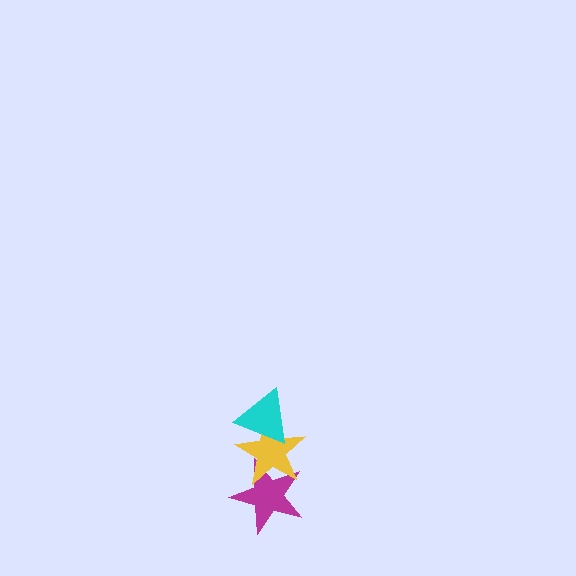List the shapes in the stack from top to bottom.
From top to bottom: the cyan triangle, the yellow star, the magenta star.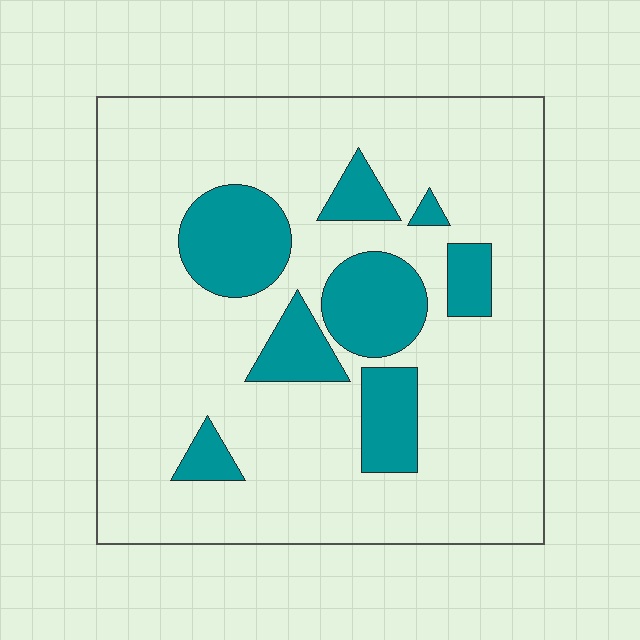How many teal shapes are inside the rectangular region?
8.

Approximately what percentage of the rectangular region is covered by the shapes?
Approximately 20%.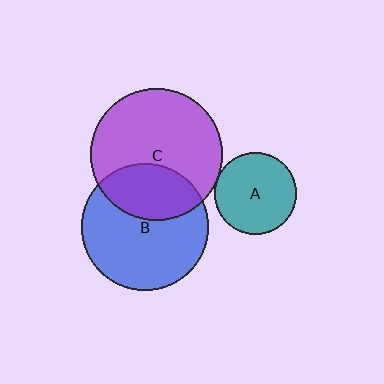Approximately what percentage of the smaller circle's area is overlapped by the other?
Approximately 5%.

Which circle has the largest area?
Circle C (purple).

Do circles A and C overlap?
Yes.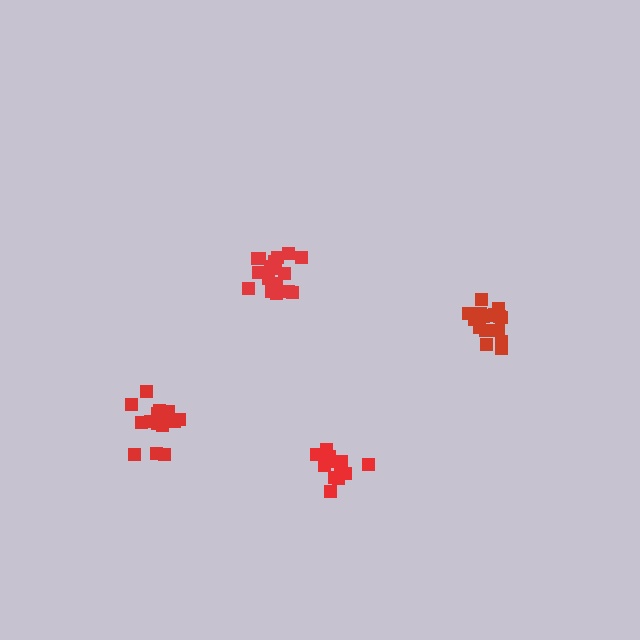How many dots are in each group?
Group 1: 13 dots, Group 2: 16 dots, Group 3: 18 dots, Group 4: 16 dots (63 total).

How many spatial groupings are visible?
There are 4 spatial groupings.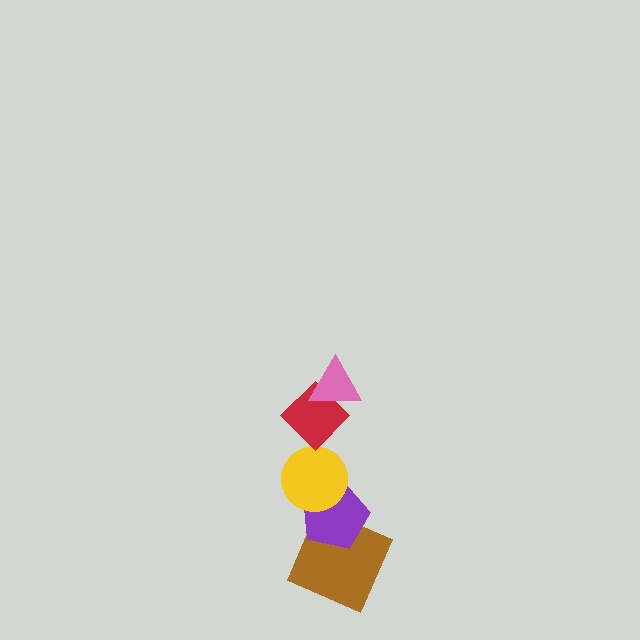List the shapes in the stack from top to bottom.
From top to bottom: the pink triangle, the red diamond, the yellow circle, the purple pentagon, the brown square.